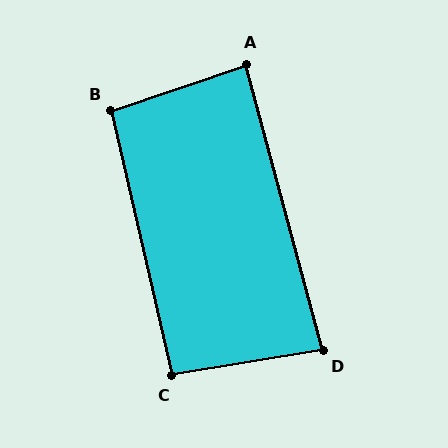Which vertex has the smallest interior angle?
D, at approximately 84 degrees.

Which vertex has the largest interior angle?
B, at approximately 96 degrees.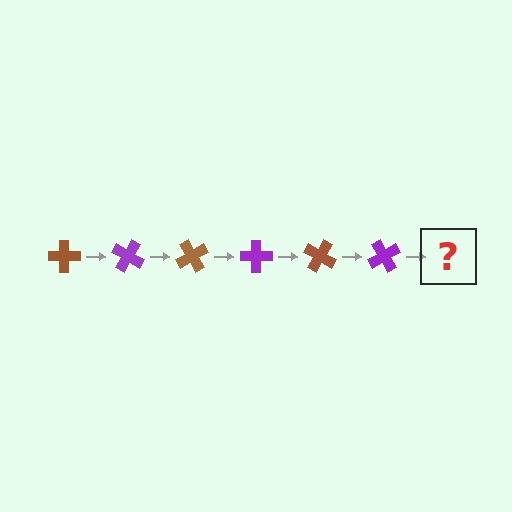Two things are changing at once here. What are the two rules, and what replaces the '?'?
The two rules are that it rotates 30 degrees each step and the color cycles through brown and purple. The '?' should be a brown cross, rotated 180 degrees from the start.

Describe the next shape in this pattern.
It should be a brown cross, rotated 180 degrees from the start.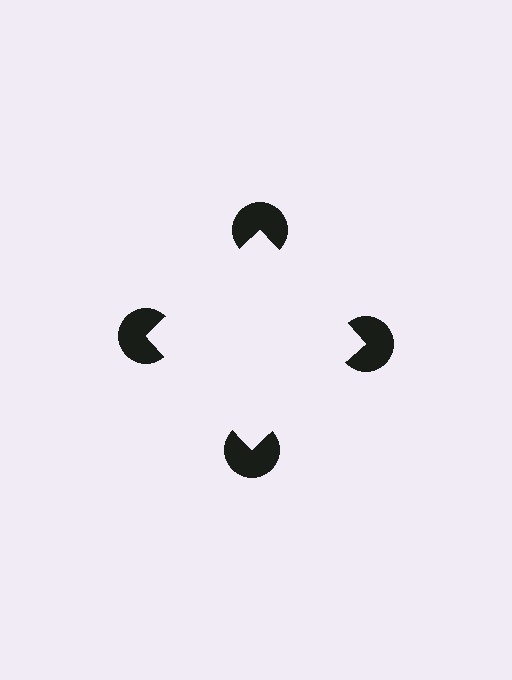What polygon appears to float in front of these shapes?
An illusory square — its edges are inferred from the aligned wedge cuts in the pac-man discs, not physically drawn.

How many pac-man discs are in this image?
There are 4 — one at each vertex of the illusory square.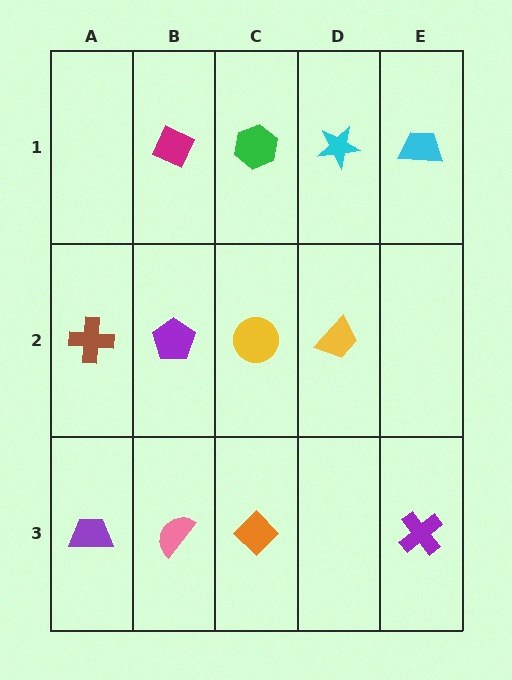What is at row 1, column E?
A cyan trapezoid.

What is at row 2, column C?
A yellow circle.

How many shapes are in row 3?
4 shapes.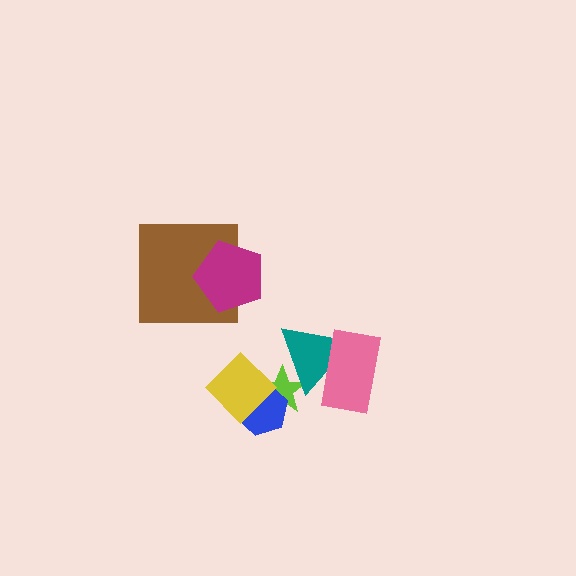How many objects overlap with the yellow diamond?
2 objects overlap with the yellow diamond.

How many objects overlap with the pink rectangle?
1 object overlaps with the pink rectangle.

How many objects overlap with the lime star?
3 objects overlap with the lime star.